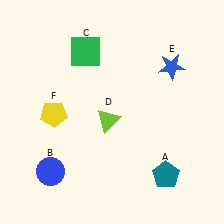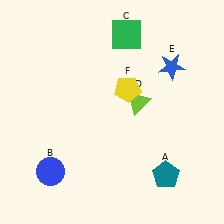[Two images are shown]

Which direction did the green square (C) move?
The green square (C) moved right.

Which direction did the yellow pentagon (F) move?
The yellow pentagon (F) moved right.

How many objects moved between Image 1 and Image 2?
3 objects moved between the two images.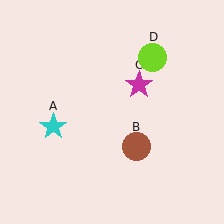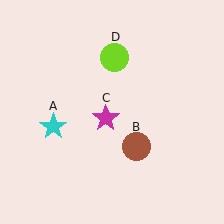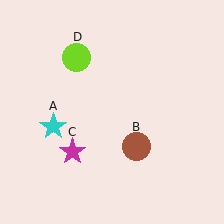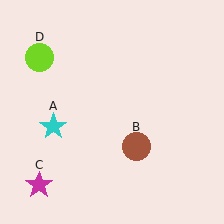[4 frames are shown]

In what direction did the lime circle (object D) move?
The lime circle (object D) moved left.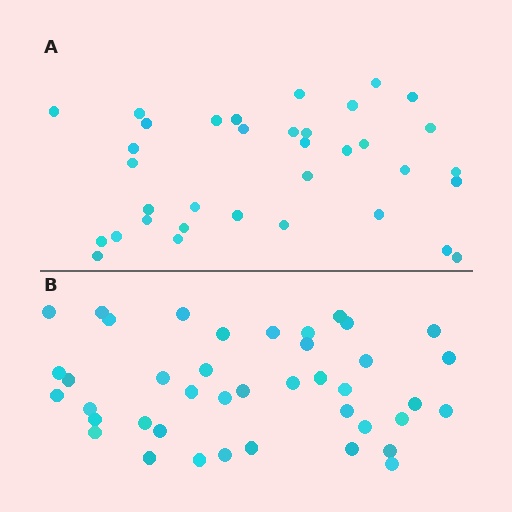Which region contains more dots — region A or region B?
Region B (the bottom region) has more dots.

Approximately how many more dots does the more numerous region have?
Region B has about 6 more dots than region A.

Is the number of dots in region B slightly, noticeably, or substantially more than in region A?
Region B has only slightly more — the two regions are fairly close. The ratio is roughly 1.2 to 1.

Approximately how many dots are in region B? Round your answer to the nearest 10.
About 40 dots. (The exact count is 41, which rounds to 40.)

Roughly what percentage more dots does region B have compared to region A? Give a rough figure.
About 15% more.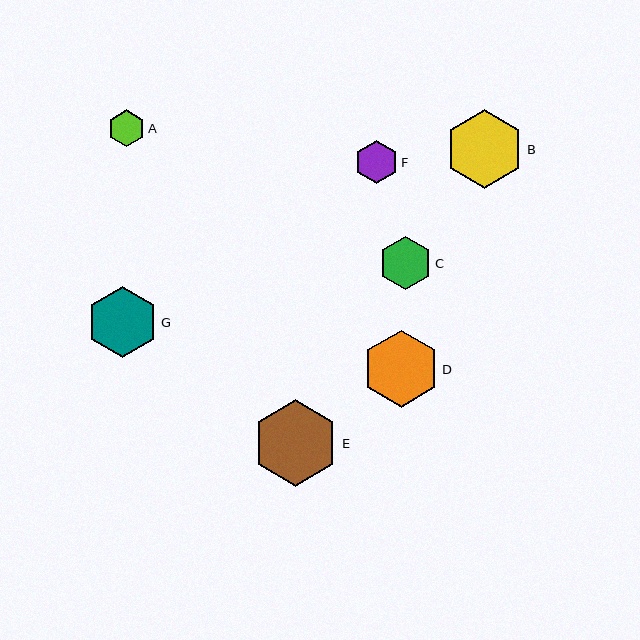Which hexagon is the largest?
Hexagon E is the largest with a size of approximately 86 pixels.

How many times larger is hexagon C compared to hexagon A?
Hexagon C is approximately 1.5 times the size of hexagon A.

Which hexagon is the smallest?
Hexagon A is the smallest with a size of approximately 37 pixels.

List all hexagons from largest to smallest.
From largest to smallest: E, B, D, G, C, F, A.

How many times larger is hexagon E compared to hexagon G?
Hexagon E is approximately 1.2 times the size of hexagon G.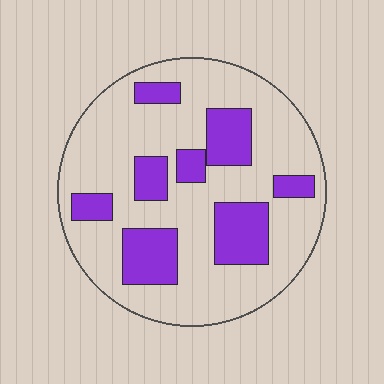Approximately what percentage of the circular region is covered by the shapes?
Approximately 25%.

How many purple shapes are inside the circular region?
8.